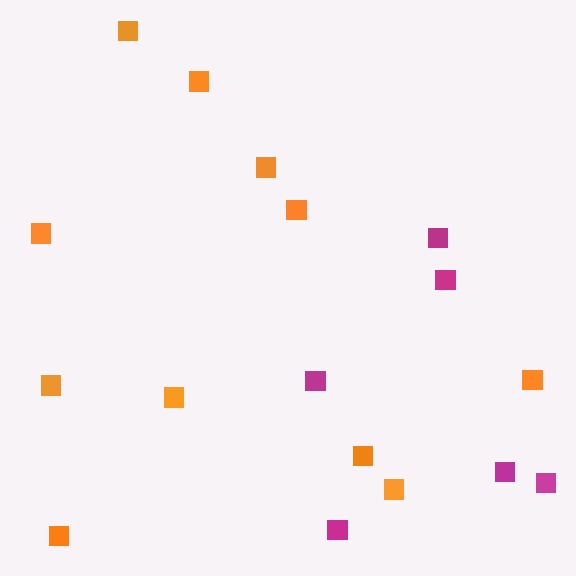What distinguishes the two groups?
There are 2 groups: one group of magenta squares (6) and one group of orange squares (11).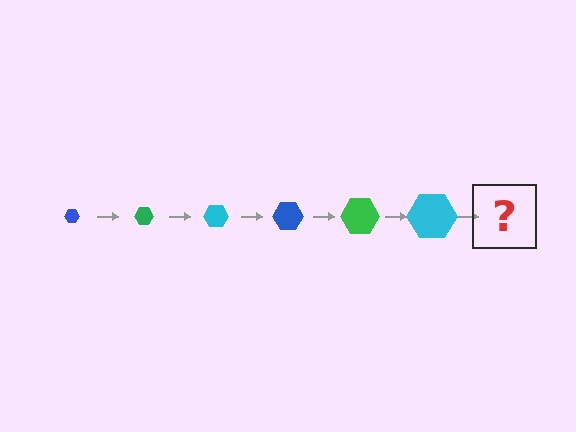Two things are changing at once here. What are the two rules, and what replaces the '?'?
The two rules are that the hexagon grows larger each step and the color cycles through blue, green, and cyan. The '?' should be a blue hexagon, larger than the previous one.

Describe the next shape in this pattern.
It should be a blue hexagon, larger than the previous one.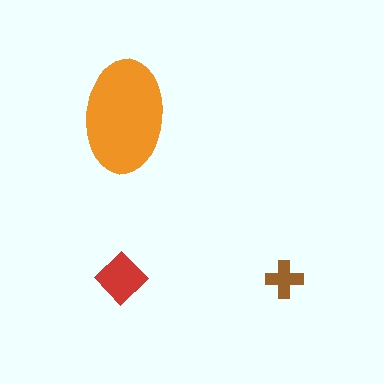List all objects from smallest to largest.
The brown cross, the red diamond, the orange ellipse.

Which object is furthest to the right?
The brown cross is rightmost.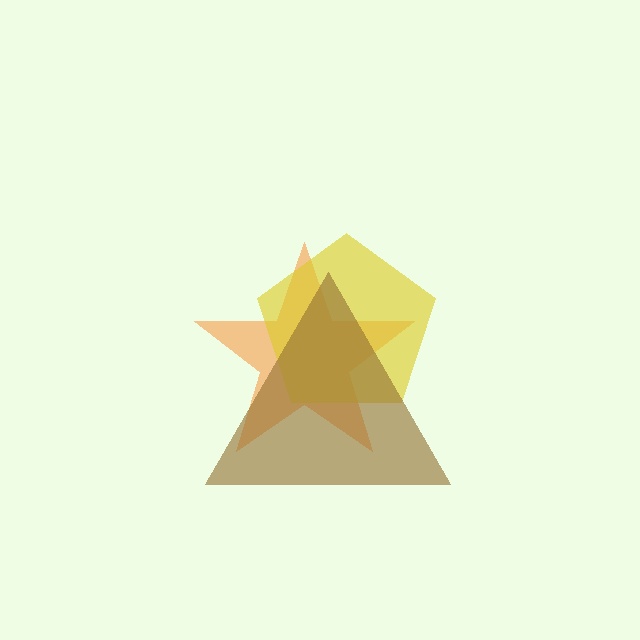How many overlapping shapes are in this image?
There are 3 overlapping shapes in the image.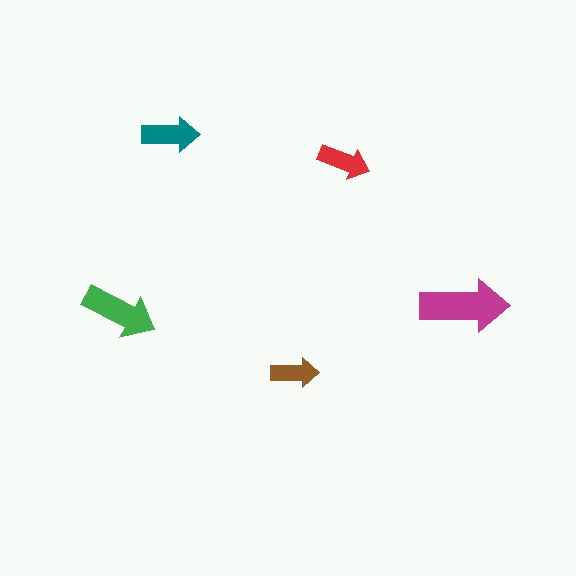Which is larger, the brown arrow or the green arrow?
The green one.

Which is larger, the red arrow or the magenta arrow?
The magenta one.